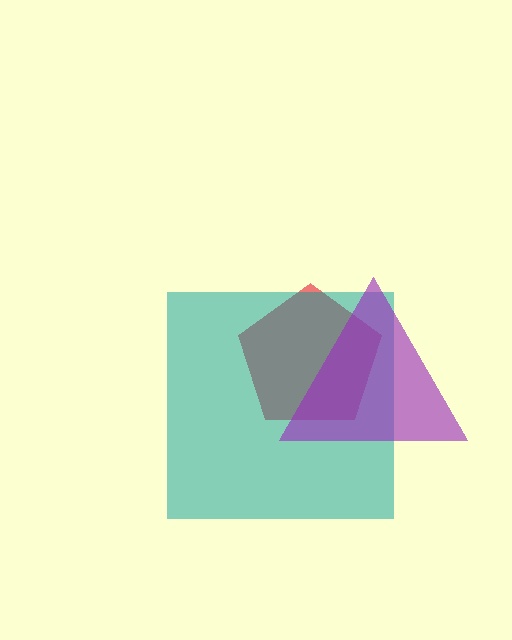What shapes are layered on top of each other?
The layered shapes are: a red pentagon, a teal square, a purple triangle.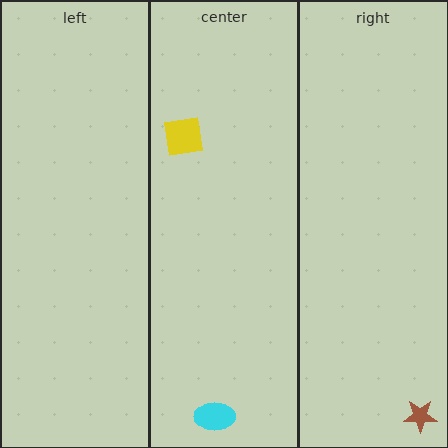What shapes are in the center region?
The cyan ellipse, the yellow square.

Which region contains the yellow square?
The center region.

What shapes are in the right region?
The brown star.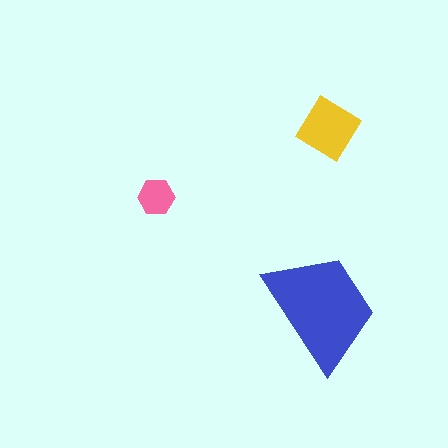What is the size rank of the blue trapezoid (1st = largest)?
1st.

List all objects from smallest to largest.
The pink hexagon, the yellow diamond, the blue trapezoid.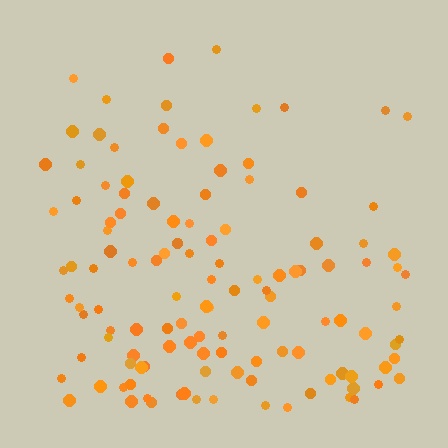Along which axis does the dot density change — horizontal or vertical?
Vertical.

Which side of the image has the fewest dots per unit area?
The top.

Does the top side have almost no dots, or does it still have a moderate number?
Still a moderate number, just noticeably fewer than the bottom.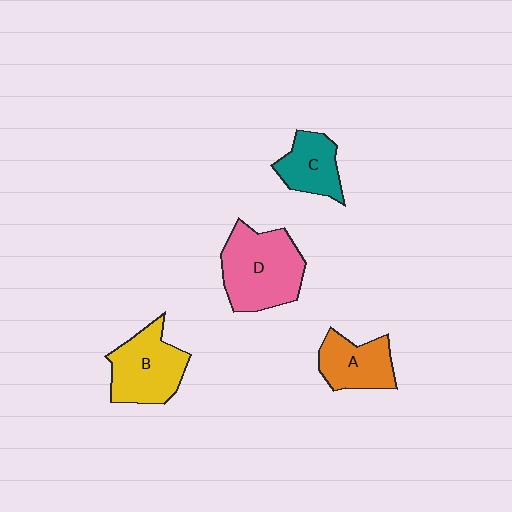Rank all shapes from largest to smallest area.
From largest to smallest: D (pink), B (yellow), A (orange), C (teal).